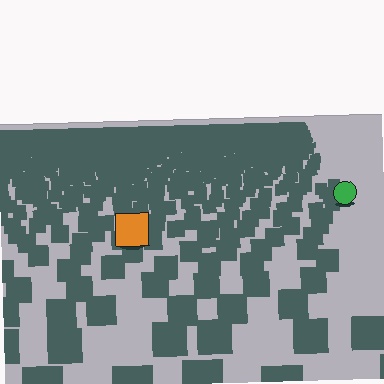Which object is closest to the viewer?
The orange square is closest. The texture marks near it are larger and more spread out.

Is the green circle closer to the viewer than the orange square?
No. The orange square is closer — you can tell from the texture gradient: the ground texture is coarser near it.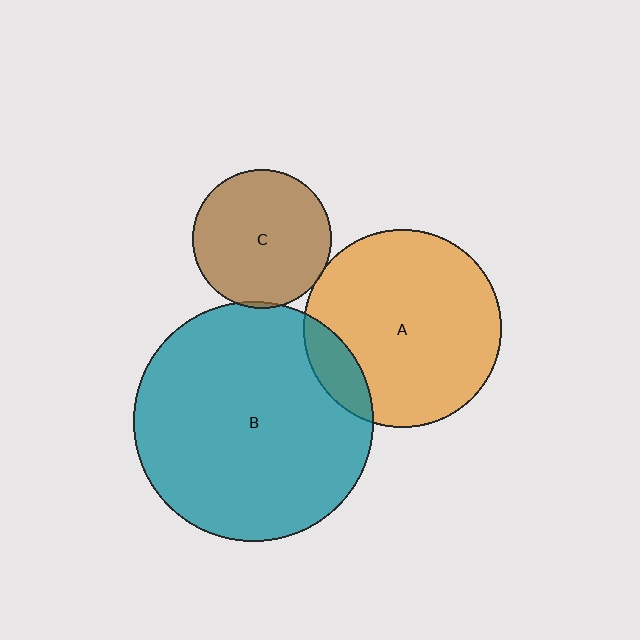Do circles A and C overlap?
Yes.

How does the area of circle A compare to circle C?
Approximately 2.0 times.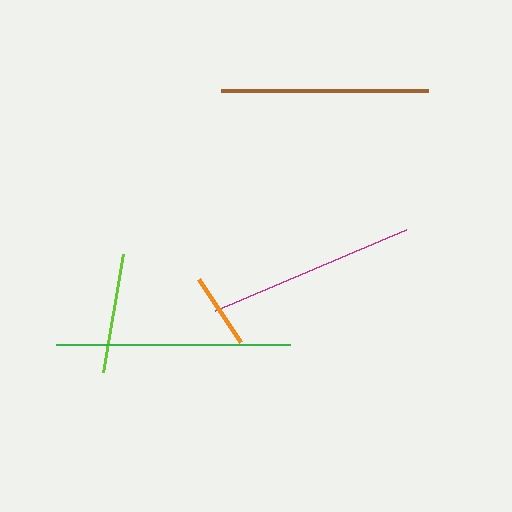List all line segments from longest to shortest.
From longest to shortest: green, magenta, brown, lime, orange.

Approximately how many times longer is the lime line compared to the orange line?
The lime line is approximately 1.6 times the length of the orange line.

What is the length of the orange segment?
The orange segment is approximately 76 pixels long.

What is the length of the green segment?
The green segment is approximately 234 pixels long.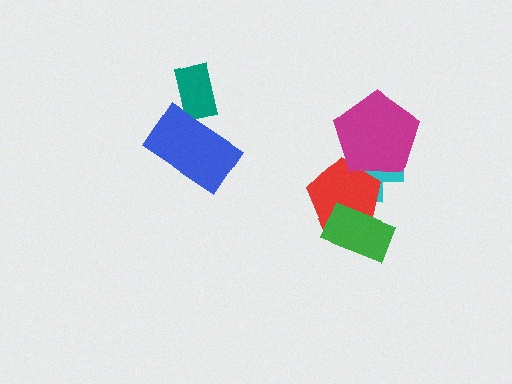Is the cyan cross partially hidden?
Yes, it is partially covered by another shape.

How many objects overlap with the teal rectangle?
1 object overlaps with the teal rectangle.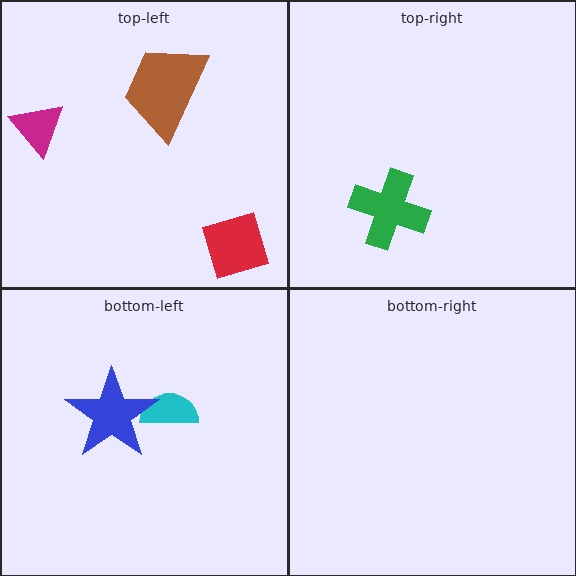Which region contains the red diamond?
The top-left region.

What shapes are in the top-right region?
The green cross.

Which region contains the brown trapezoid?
The top-left region.